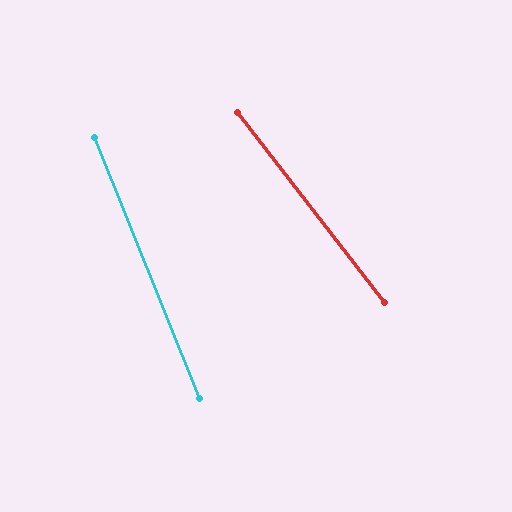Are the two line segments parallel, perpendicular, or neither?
Neither parallel nor perpendicular — they differ by about 16°.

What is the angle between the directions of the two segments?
Approximately 16 degrees.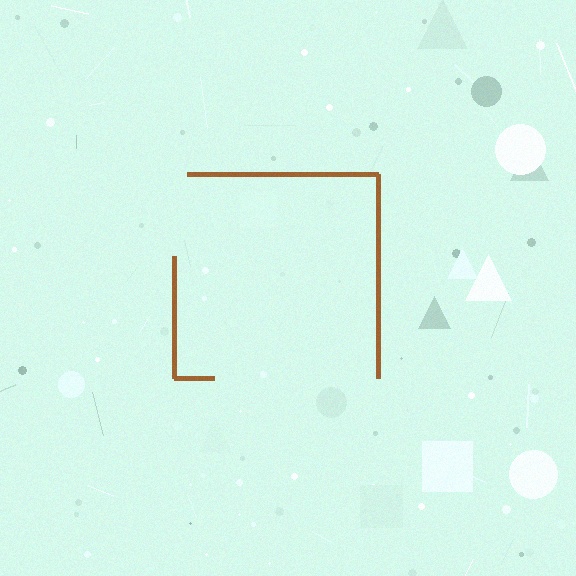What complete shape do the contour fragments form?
The contour fragments form a square.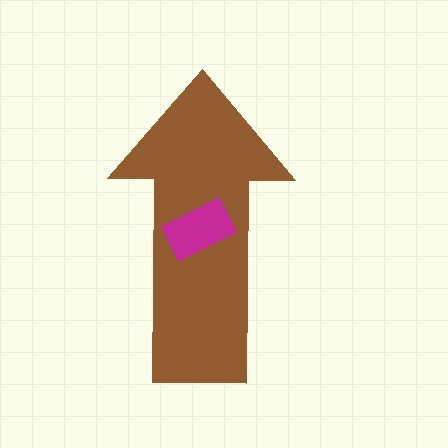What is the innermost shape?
The magenta rectangle.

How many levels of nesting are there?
2.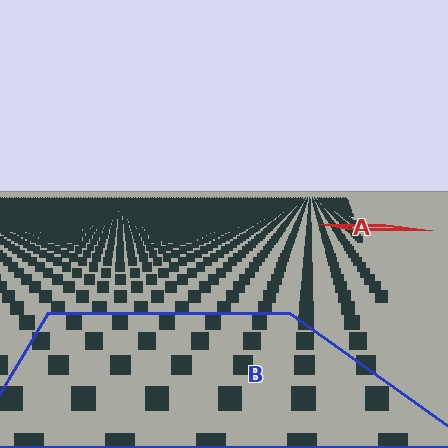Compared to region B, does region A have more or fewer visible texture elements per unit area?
Region A has more texture elements per unit area — they are packed more densely because it is farther away.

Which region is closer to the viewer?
Region B is closer. The texture elements there are larger and more spread out.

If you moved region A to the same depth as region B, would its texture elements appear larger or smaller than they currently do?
They would appear larger. At a closer depth, the same texture elements are projected at a bigger on-screen size.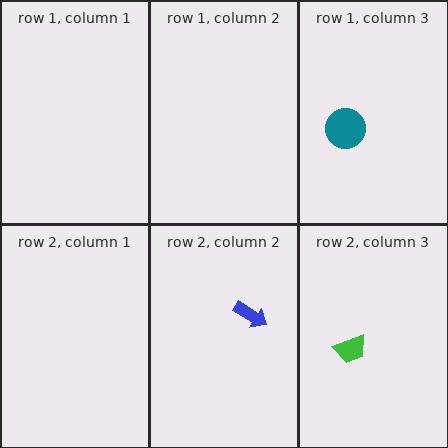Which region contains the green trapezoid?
The row 2, column 3 region.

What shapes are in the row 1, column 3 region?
The teal circle.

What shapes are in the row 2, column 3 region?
The green trapezoid.